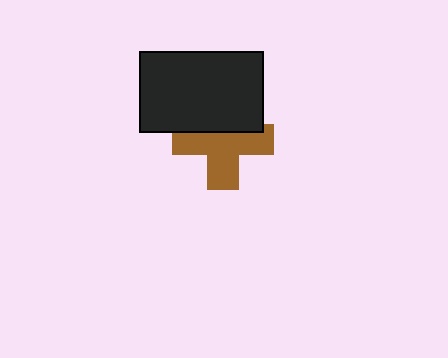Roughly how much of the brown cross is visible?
About half of it is visible (roughly 62%).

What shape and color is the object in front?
The object in front is a black rectangle.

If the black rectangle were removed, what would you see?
You would see the complete brown cross.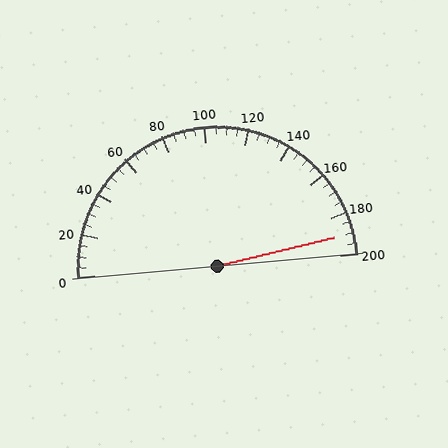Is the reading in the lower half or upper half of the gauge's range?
The reading is in the upper half of the range (0 to 200).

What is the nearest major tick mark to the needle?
The nearest major tick mark is 200.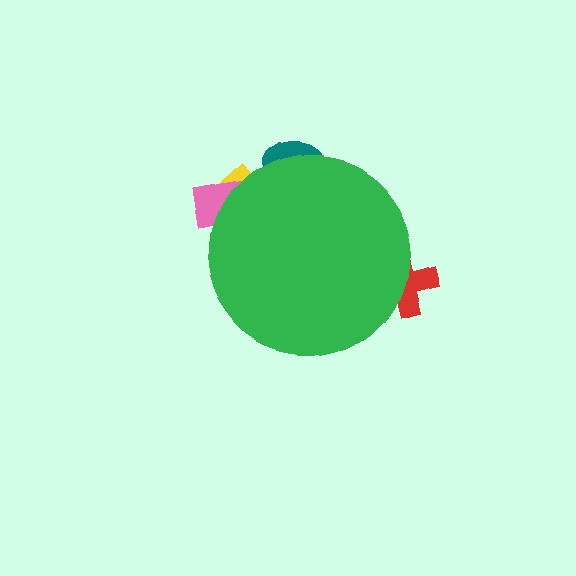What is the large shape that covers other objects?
A green circle.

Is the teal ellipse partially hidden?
Yes, the teal ellipse is partially hidden behind the green circle.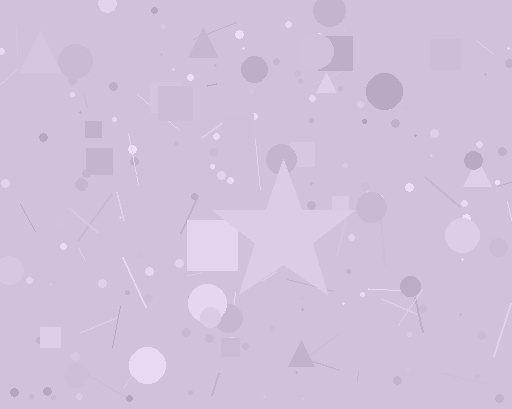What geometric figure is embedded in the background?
A star is embedded in the background.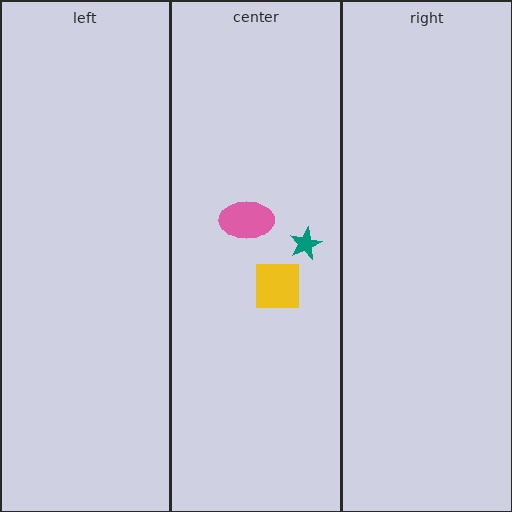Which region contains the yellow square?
The center region.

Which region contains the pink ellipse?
The center region.